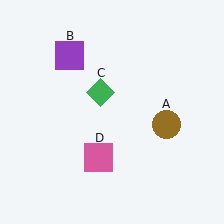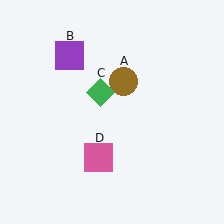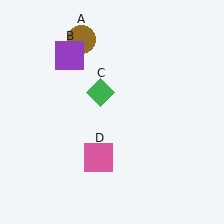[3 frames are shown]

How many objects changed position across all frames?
1 object changed position: brown circle (object A).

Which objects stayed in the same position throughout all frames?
Purple square (object B) and green diamond (object C) and pink square (object D) remained stationary.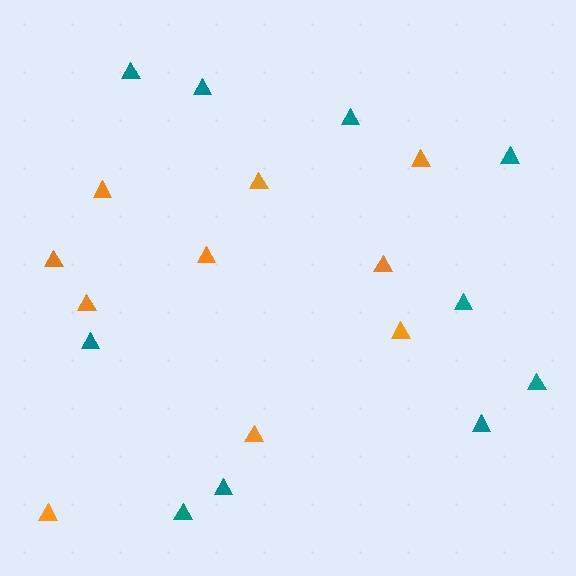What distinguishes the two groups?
There are 2 groups: one group of teal triangles (10) and one group of orange triangles (10).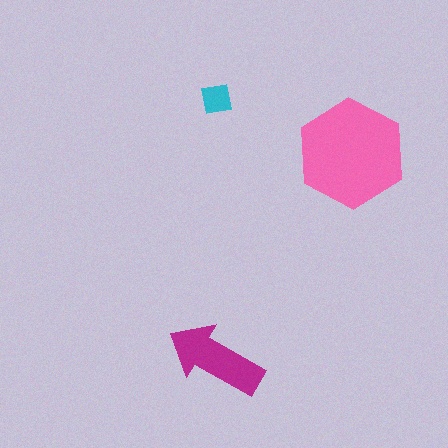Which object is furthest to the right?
The pink hexagon is rightmost.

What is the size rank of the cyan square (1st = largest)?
3rd.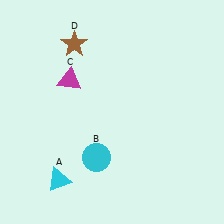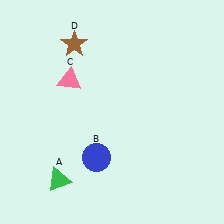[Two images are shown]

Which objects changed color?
A changed from cyan to green. B changed from cyan to blue. C changed from magenta to pink.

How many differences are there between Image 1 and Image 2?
There are 3 differences between the two images.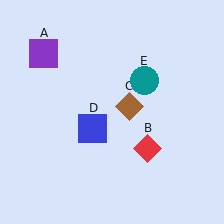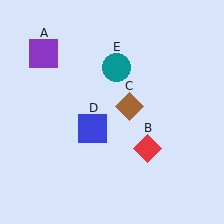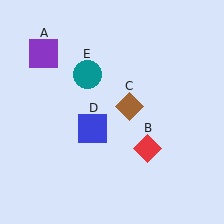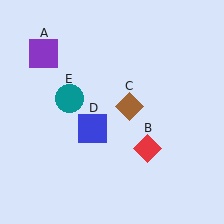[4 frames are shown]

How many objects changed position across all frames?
1 object changed position: teal circle (object E).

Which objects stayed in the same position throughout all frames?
Purple square (object A) and red diamond (object B) and brown diamond (object C) and blue square (object D) remained stationary.